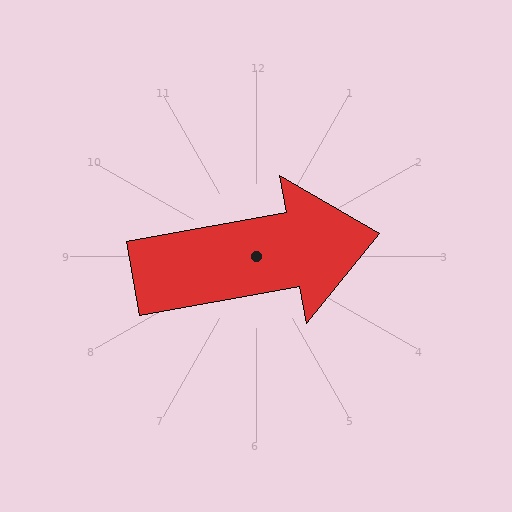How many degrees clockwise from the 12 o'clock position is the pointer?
Approximately 80 degrees.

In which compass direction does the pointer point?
East.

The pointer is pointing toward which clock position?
Roughly 3 o'clock.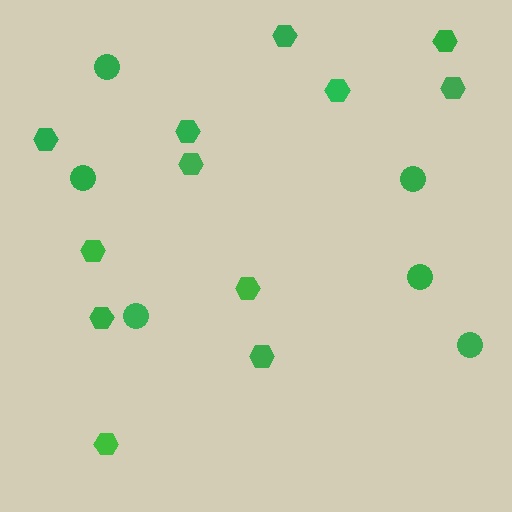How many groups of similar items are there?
There are 2 groups: one group of hexagons (12) and one group of circles (6).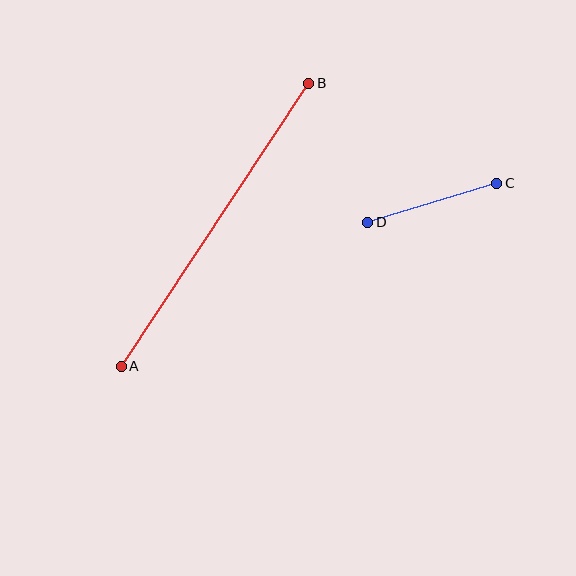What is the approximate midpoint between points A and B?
The midpoint is at approximately (215, 225) pixels.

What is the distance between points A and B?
The distance is approximately 340 pixels.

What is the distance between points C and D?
The distance is approximately 135 pixels.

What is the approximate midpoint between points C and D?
The midpoint is at approximately (432, 203) pixels.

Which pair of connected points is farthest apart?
Points A and B are farthest apart.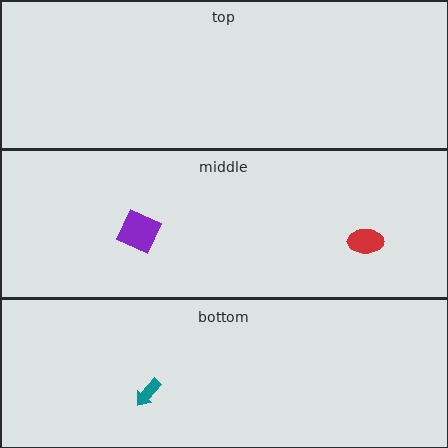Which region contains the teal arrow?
The bottom region.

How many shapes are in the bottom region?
1.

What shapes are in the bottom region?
The teal arrow.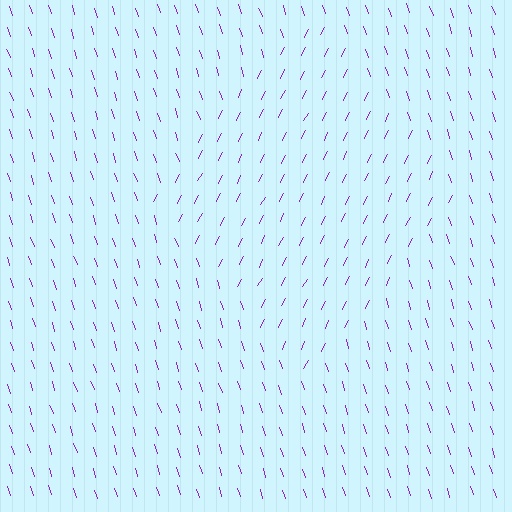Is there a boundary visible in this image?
Yes, there is a texture boundary formed by a change in line orientation.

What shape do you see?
I see a diamond.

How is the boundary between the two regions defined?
The boundary is defined purely by a change in line orientation (approximately 45 degrees difference). All lines are the same color and thickness.